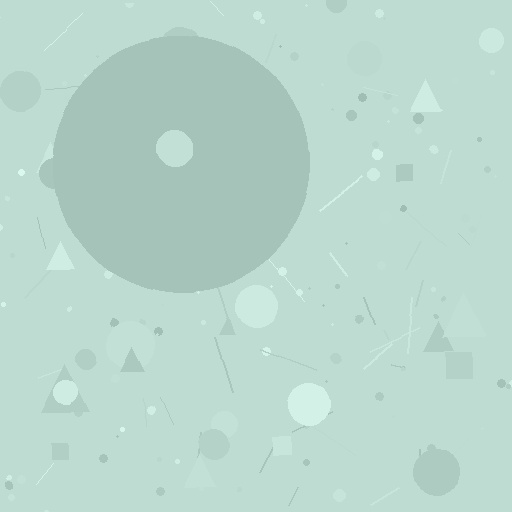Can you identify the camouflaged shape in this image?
The camouflaged shape is a circle.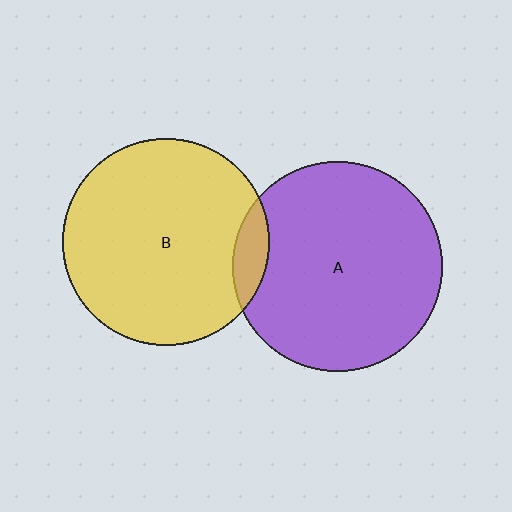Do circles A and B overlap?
Yes.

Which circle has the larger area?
Circle A (purple).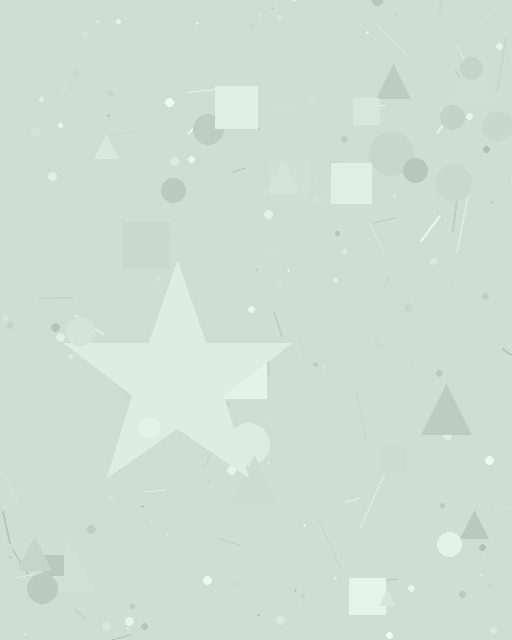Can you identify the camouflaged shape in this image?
The camouflaged shape is a star.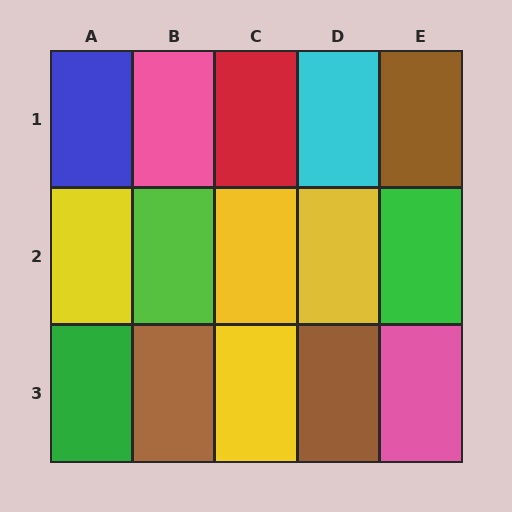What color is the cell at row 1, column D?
Cyan.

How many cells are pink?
2 cells are pink.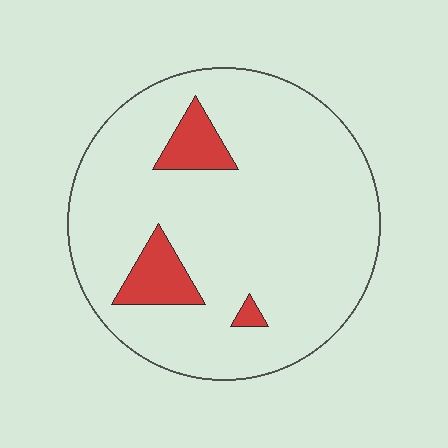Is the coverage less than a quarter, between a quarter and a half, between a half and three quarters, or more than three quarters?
Less than a quarter.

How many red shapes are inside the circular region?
3.